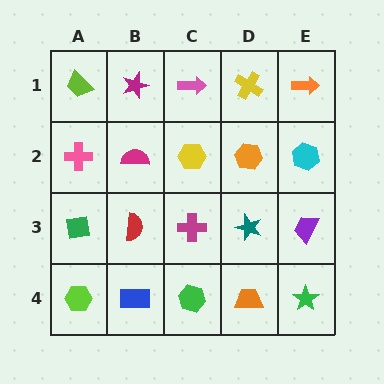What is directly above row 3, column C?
A yellow hexagon.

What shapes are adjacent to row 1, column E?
A cyan hexagon (row 2, column E), a yellow cross (row 1, column D).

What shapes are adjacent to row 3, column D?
An orange hexagon (row 2, column D), an orange trapezoid (row 4, column D), a magenta cross (row 3, column C), a purple trapezoid (row 3, column E).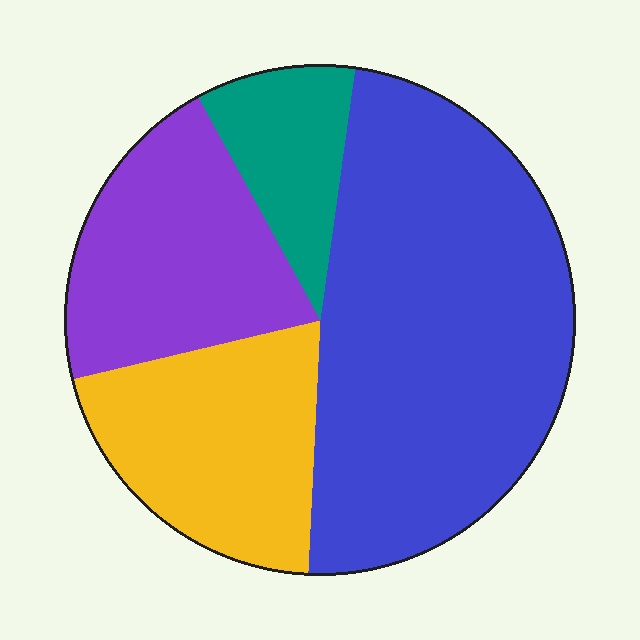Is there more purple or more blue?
Blue.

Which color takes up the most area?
Blue, at roughly 50%.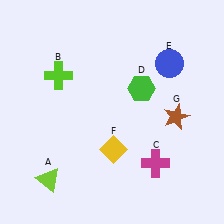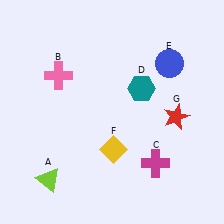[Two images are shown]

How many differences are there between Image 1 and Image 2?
There are 3 differences between the two images.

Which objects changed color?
B changed from lime to pink. D changed from green to teal. G changed from brown to red.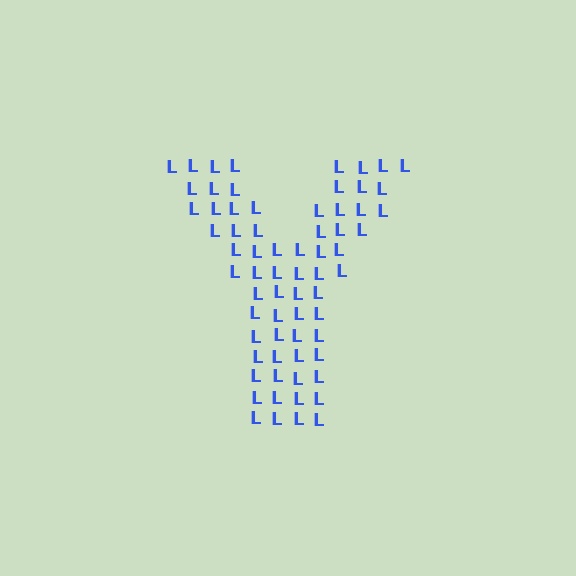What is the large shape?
The large shape is the letter Y.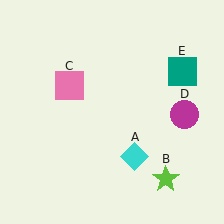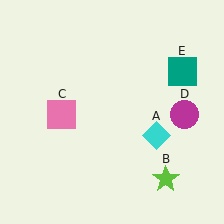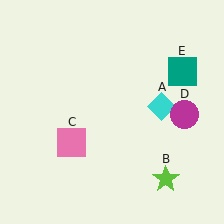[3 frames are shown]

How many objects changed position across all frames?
2 objects changed position: cyan diamond (object A), pink square (object C).